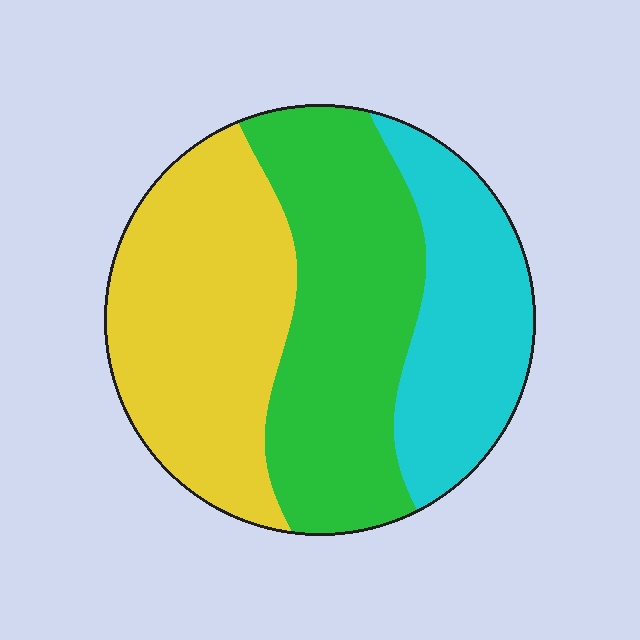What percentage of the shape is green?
Green covers 38% of the shape.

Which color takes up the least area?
Cyan, at roughly 25%.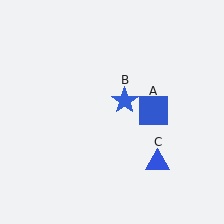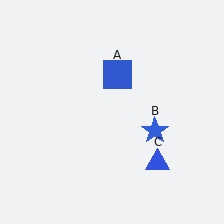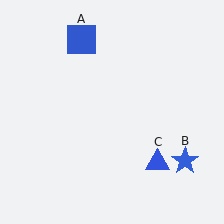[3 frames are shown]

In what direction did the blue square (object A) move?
The blue square (object A) moved up and to the left.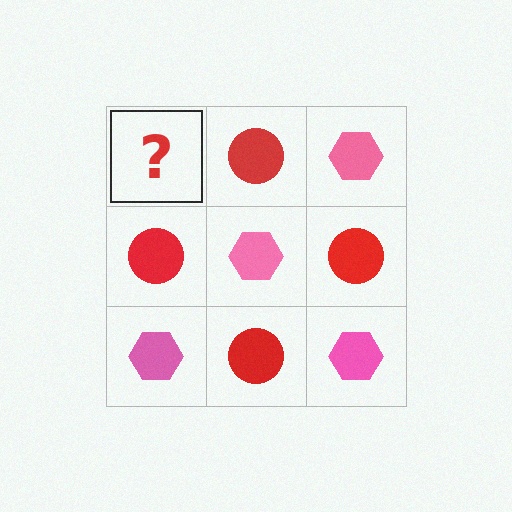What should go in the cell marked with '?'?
The missing cell should contain a pink hexagon.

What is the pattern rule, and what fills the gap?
The rule is that it alternates pink hexagon and red circle in a checkerboard pattern. The gap should be filled with a pink hexagon.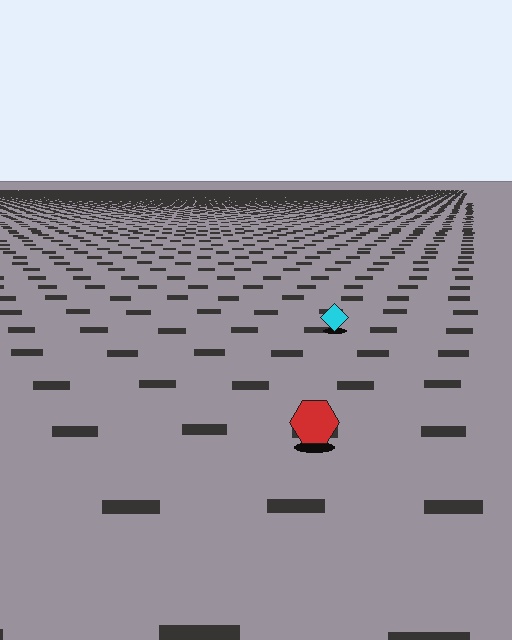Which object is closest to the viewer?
The red hexagon is closest. The texture marks near it are larger and more spread out.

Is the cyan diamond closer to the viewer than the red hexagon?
No. The red hexagon is closer — you can tell from the texture gradient: the ground texture is coarser near it.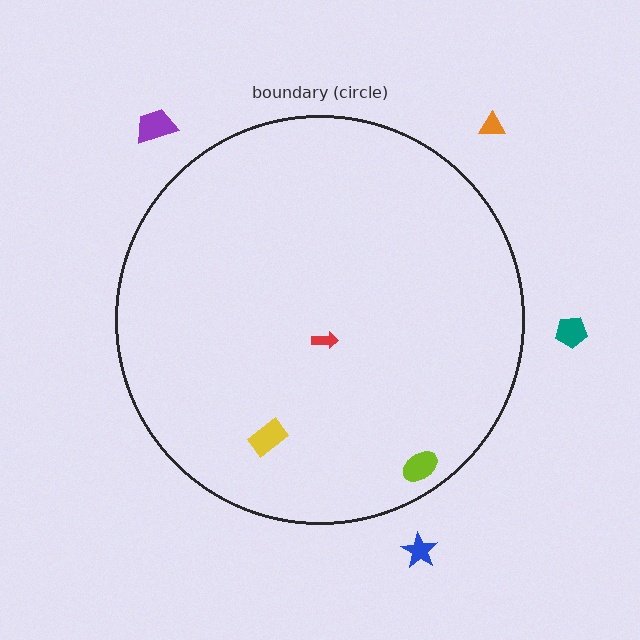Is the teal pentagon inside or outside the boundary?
Outside.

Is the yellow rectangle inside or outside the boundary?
Inside.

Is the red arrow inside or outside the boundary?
Inside.